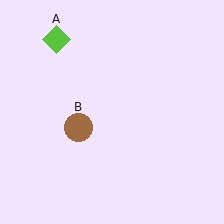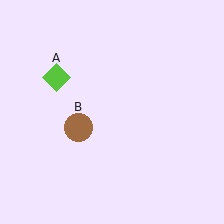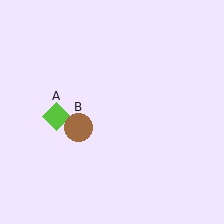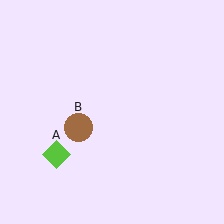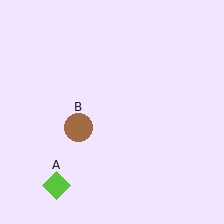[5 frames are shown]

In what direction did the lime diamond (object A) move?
The lime diamond (object A) moved down.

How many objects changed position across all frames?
1 object changed position: lime diamond (object A).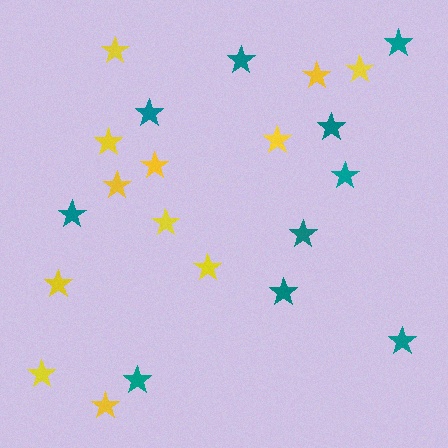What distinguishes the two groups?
There are 2 groups: one group of teal stars (10) and one group of yellow stars (12).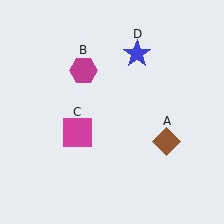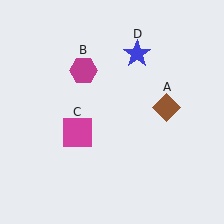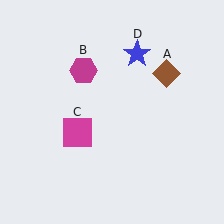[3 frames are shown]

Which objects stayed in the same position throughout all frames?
Magenta hexagon (object B) and magenta square (object C) and blue star (object D) remained stationary.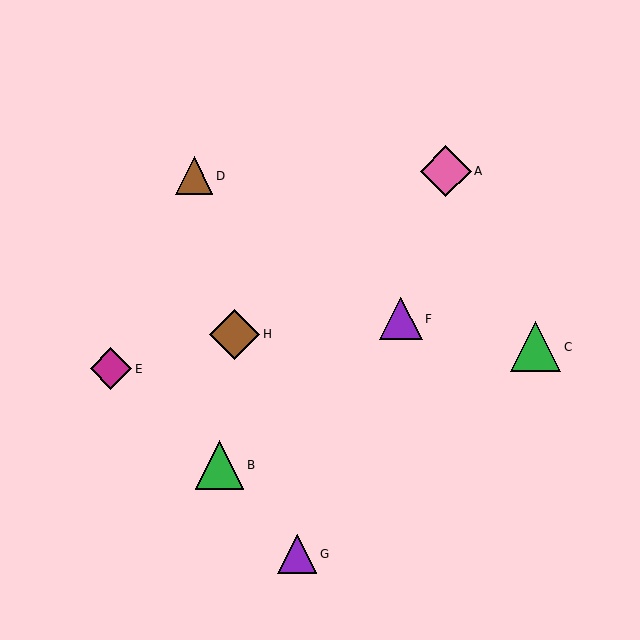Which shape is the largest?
The pink diamond (labeled A) is the largest.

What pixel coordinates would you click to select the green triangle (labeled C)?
Click at (536, 347) to select the green triangle C.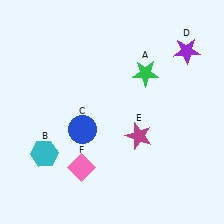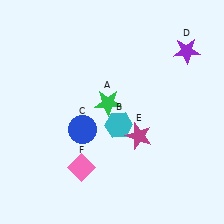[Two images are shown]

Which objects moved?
The objects that moved are: the green star (A), the cyan hexagon (B).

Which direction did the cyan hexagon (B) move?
The cyan hexagon (B) moved right.